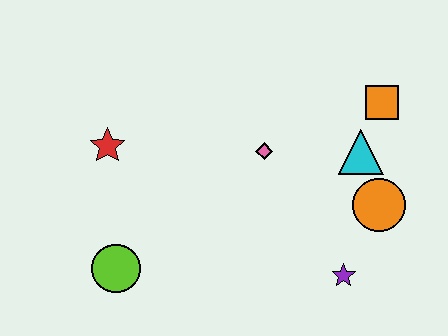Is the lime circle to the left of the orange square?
Yes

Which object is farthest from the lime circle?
The orange square is farthest from the lime circle.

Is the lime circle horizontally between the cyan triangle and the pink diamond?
No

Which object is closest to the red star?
The lime circle is closest to the red star.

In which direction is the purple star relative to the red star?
The purple star is to the right of the red star.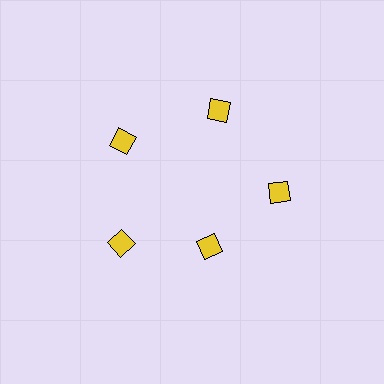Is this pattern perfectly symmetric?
No. The 5 yellow diamonds are arranged in a ring, but one element near the 5 o'clock position is pulled inward toward the center, breaking the 5-fold rotational symmetry.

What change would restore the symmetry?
The symmetry would be restored by moving it outward, back onto the ring so that all 5 diamonds sit at equal angles and equal distance from the center.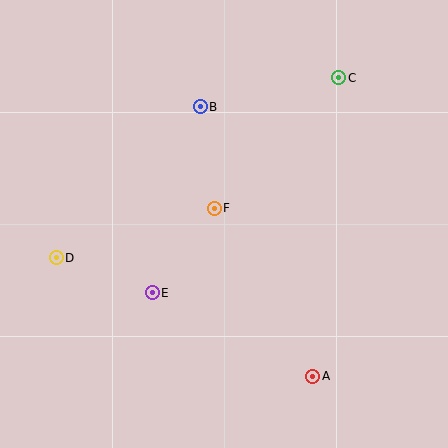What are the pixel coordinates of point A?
Point A is at (313, 376).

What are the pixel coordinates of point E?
Point E is at (152, 293).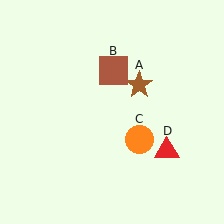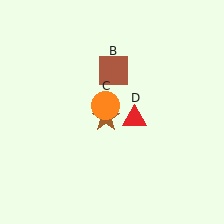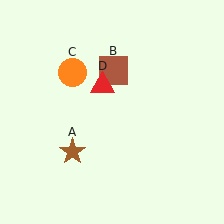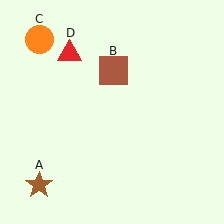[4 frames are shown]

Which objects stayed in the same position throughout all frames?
Brown square (object B) remained stationary.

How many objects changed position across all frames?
3 objects changed position: brown star (object A), orange circle (object C), red triangle (object D).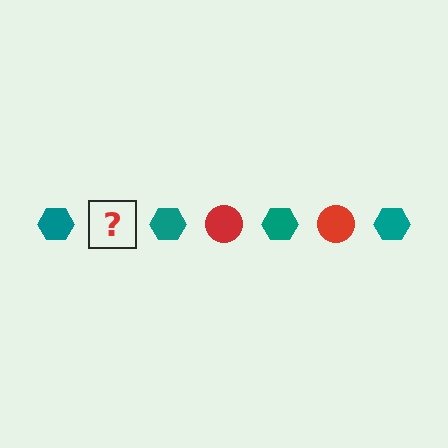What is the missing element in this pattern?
The missing element is a red circle.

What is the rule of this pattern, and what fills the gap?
The rule is that the pattern alternates between teal hexagon and red circle. The gap should be filled with a red circle.